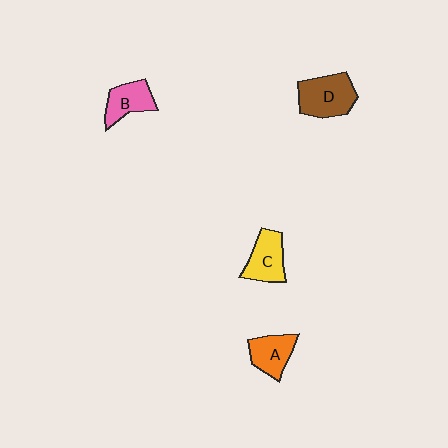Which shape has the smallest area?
Shape B (pink).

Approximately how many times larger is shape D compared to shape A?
Approximately 1.4 times.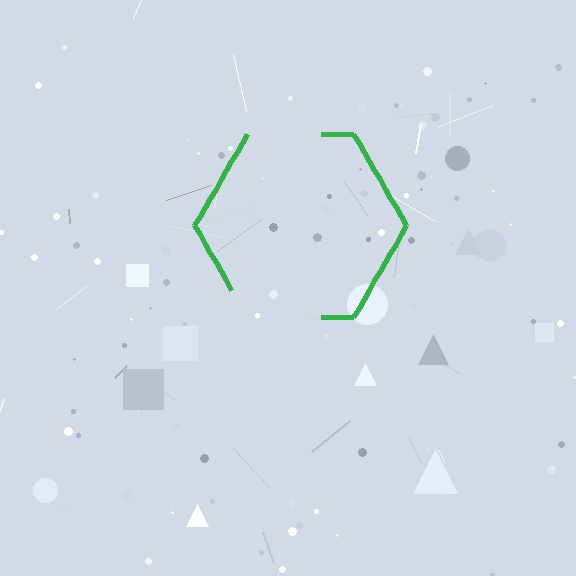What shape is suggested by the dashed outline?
The dashed outline suggests a hexagon.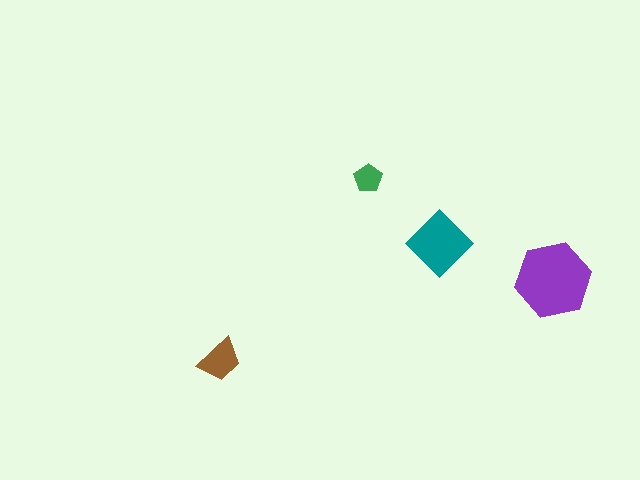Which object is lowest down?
The brown trapezoid is bottommost.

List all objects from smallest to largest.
The green pentagon, the brown trapezoid, the teal diamond, the purple hexagon.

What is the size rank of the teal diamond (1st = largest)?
2nd.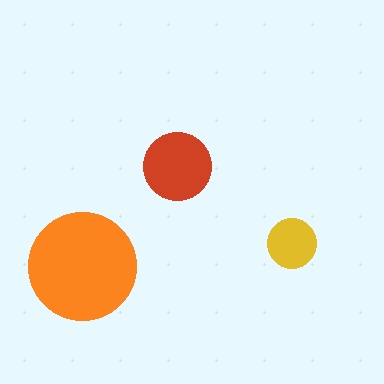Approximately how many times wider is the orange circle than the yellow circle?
About 2 times wider.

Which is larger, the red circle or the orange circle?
The orange one.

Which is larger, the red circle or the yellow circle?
The red one.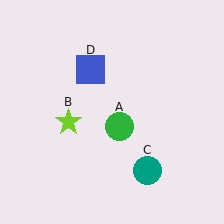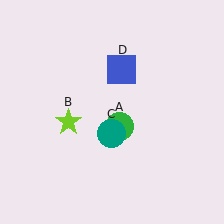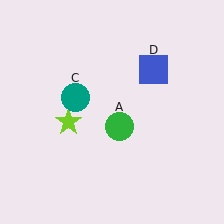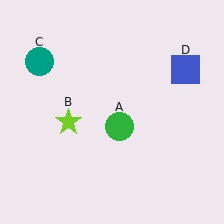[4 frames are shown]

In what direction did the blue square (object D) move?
The blue square (object D) moved right.